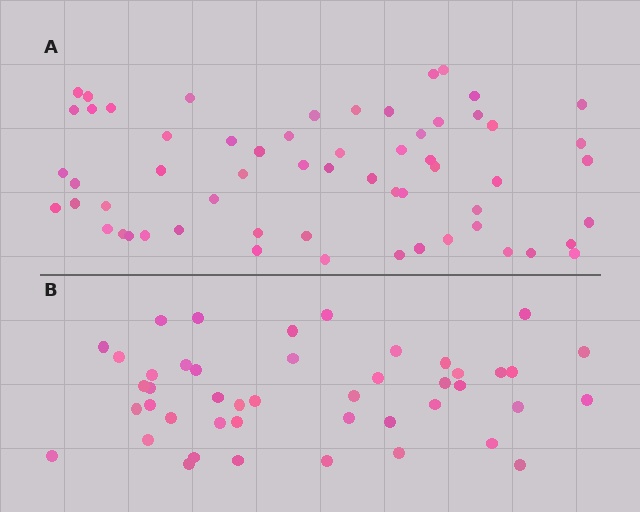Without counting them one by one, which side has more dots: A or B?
Region A (the top region) has more dots.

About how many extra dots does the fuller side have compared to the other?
Region A has approximately 15 more dots than region B.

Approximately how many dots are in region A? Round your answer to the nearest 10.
About 60 dots.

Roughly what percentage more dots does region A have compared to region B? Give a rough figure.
About 35% more.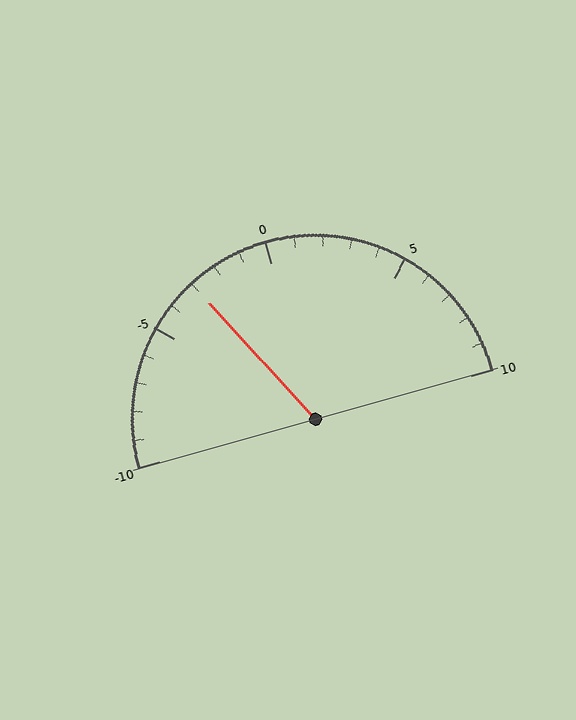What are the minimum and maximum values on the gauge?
The gauge ranges from -10 to 10.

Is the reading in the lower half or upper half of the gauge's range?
The reading is in the lower half of the range (-10 to 10).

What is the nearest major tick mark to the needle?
The nearest major tick mark is -5.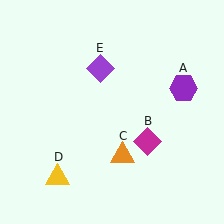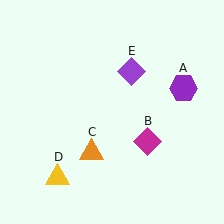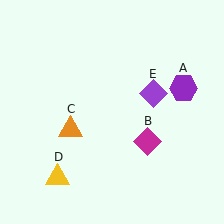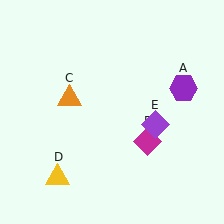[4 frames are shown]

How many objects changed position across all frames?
2 objects changed position: orange triangle (object C), purple diamond (object E).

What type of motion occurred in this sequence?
The orange triangle (object C), purple diamond (object E) rotated clockwise around the center of the scene.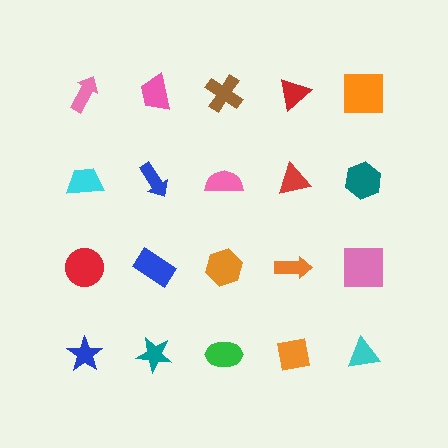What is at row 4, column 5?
A cyan triangle.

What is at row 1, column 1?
A pink arrow.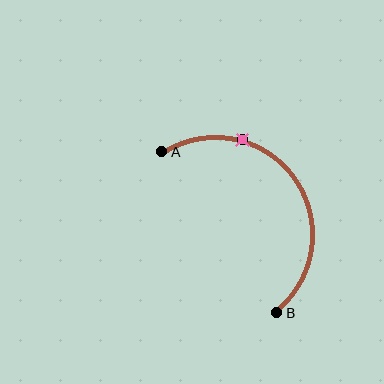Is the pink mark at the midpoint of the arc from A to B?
No. The pink mark lies on the arc but is closer to endpoint A. The arc midpoint would be at the point on the curve equidistant along the arc from both A and B.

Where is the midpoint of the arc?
The arc midpoint is the point on the curve farthest from the straight line joining A and B. It sits above and to the right of that line.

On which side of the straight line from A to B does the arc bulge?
The arc bulges above and to the right of the straight line connecting A and B.